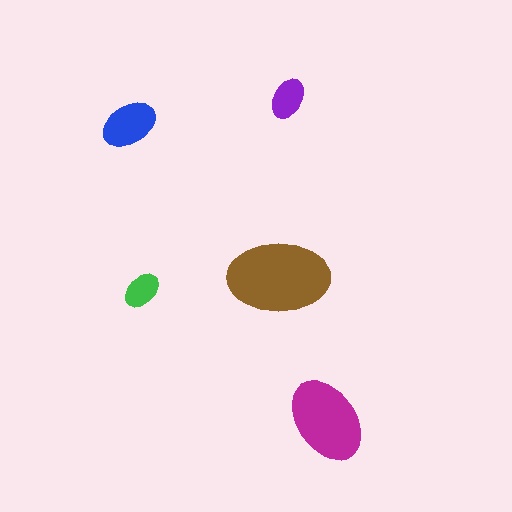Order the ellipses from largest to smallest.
the brown one, the magenta one, the blue one, the purple one, the green one.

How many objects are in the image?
There are 5 objects in the image.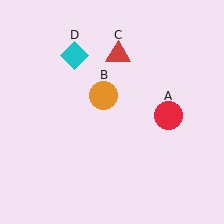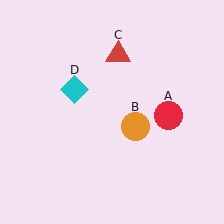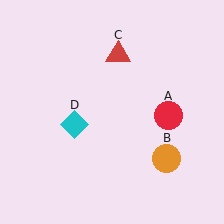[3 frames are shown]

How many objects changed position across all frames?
2 objects changed position: orange circle (object B), cyan diamond (object D).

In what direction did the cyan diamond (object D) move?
The cyan diamond (object D) moved down.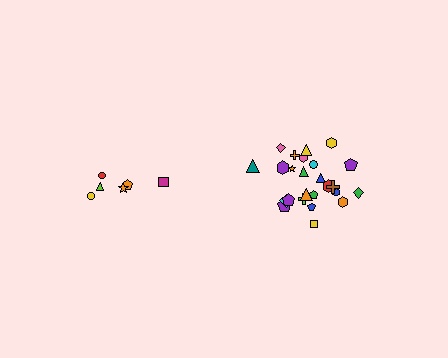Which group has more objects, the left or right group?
The right group.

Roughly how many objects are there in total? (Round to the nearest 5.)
Roughly 30 objects in total.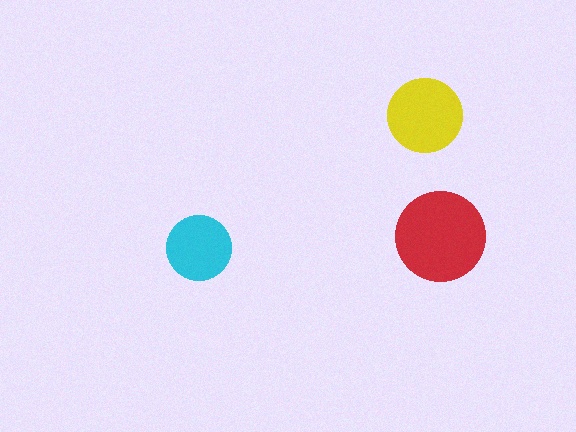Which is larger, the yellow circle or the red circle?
The red one.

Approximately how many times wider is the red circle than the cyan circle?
About 1.5 times wider.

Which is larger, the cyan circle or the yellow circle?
The yellow one.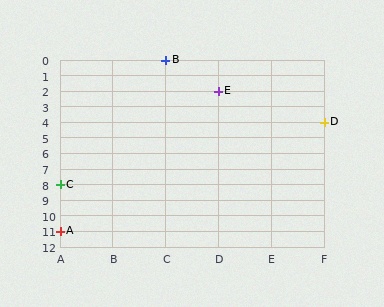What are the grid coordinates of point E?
Point E is at grid coordinates (D, 2).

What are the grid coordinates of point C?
Point C is at grid coordinates (A, 8).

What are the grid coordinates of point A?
Point A is at grid coordinates (A, 11).